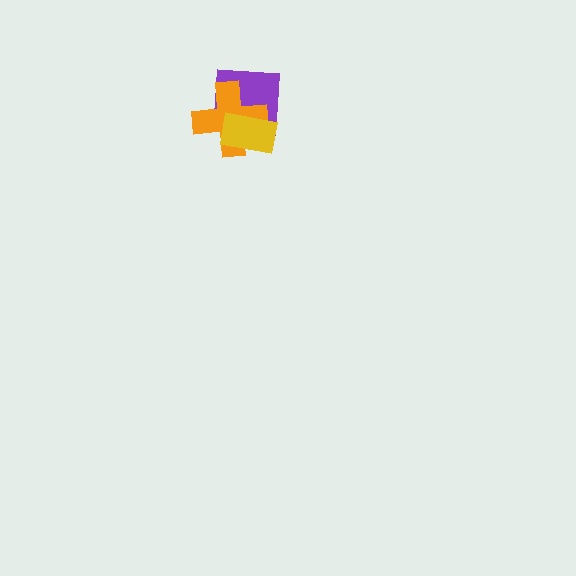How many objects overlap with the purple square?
2 objects overlap with the purple square.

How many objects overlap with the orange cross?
2 objects overlap with the orange cross.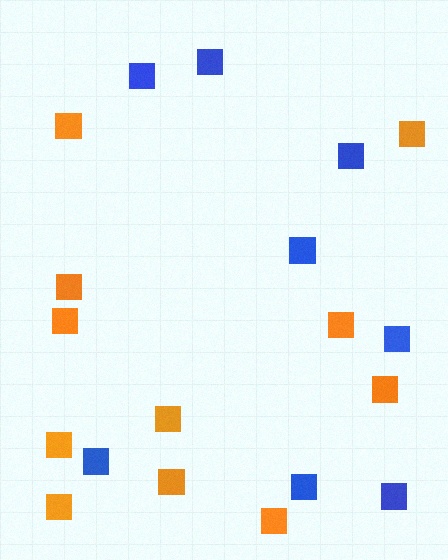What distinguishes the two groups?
There are 2 groups: one group of blue squares (8) and one group of orange squares (11).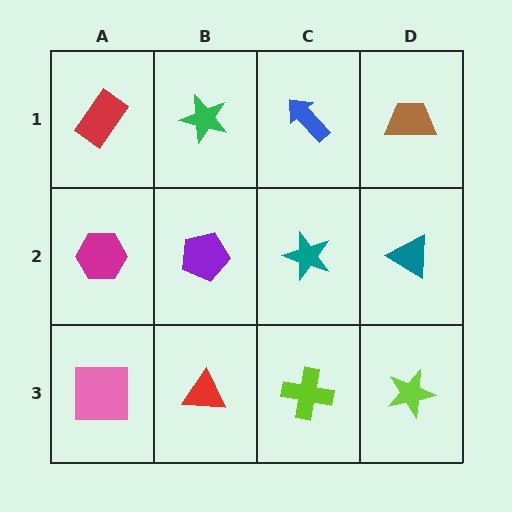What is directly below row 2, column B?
A red triangle.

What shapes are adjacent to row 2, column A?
A red rectangle (row 1, column A), a pink square (row 3, column A), a purple pentagon (row 2, column B).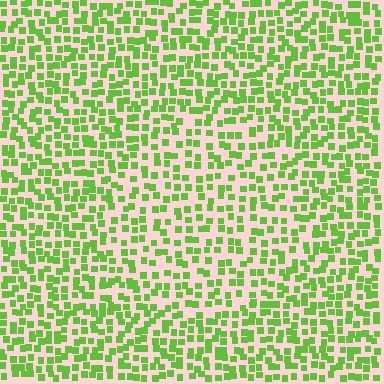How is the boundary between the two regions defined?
The boundary is defined by a change in element density (approximately 1.5x ratio). All elements are the same color, size, and shape.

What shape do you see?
I see a circle.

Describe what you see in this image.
The image contains small lime elements arranged at two different densities. A circle-shaped region is visible where the elements are less densely packed than the surrounding area.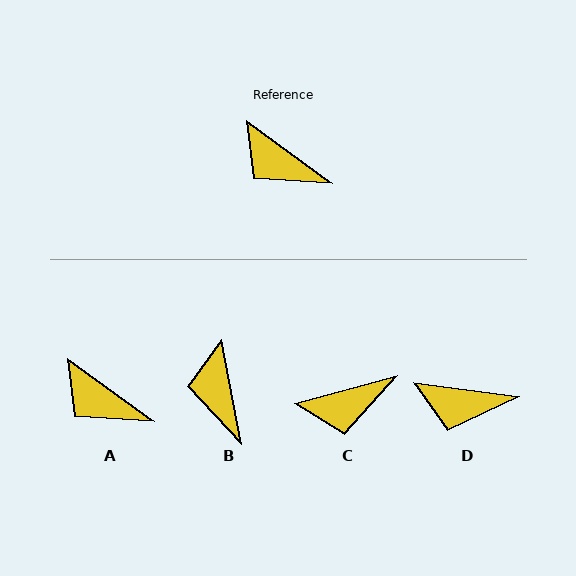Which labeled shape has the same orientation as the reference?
A.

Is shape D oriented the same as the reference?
No, it is off by about 29 degrees.